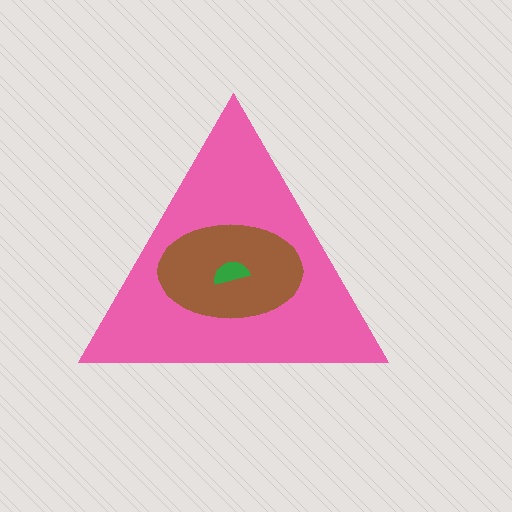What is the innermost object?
The green semicircle.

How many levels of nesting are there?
3.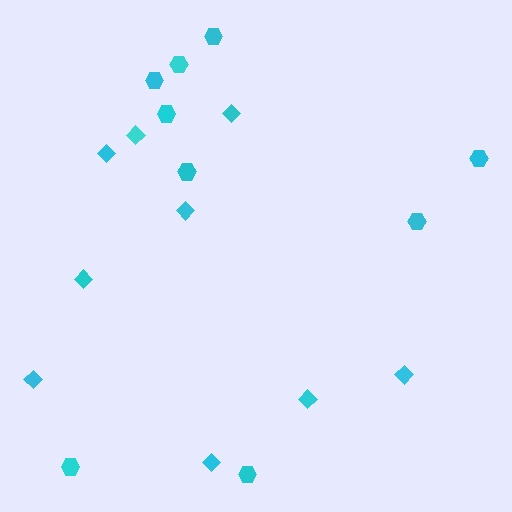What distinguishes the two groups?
There are 2 groups: one group of diamonds (9) and one group of hexagons (9).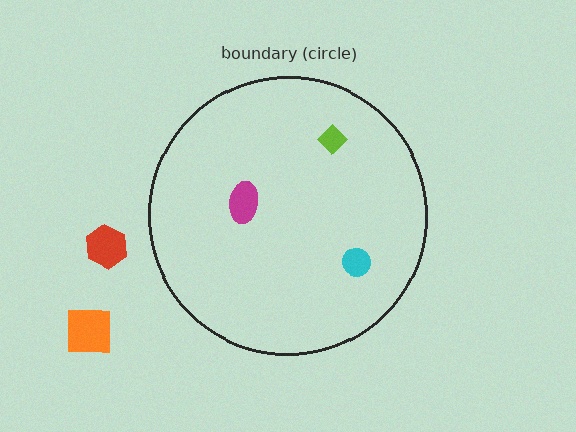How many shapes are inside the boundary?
3 inside, 2 outside.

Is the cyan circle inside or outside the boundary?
Inside.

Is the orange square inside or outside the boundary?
Outside.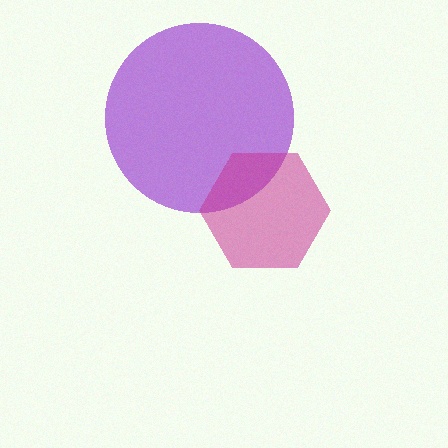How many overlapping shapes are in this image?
There are 2 overlapping shapes in the image.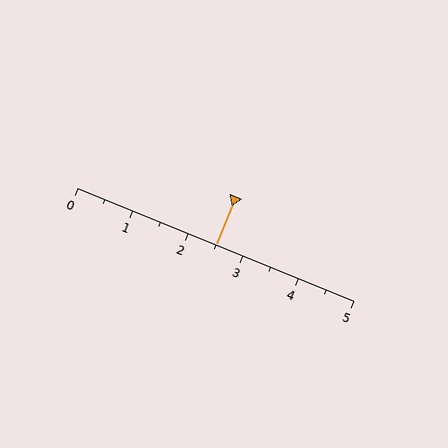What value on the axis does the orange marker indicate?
The marker indicates approximately 2.5.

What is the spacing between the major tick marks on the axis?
The major ticks are spaced 1 apart.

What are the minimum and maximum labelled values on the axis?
The axis runs from 0 to 5.